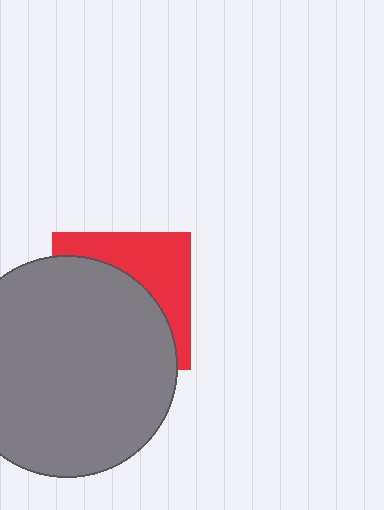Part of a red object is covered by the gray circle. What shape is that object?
It is a square.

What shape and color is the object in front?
The object in front is a gray circle.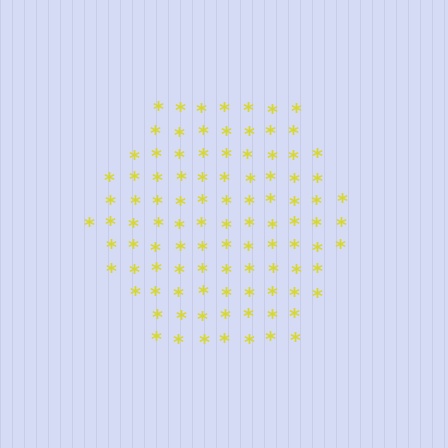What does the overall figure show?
The overall figure shows a hexagon.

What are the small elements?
The small elements are asterisks.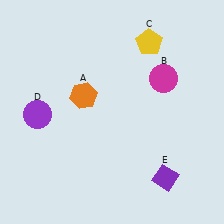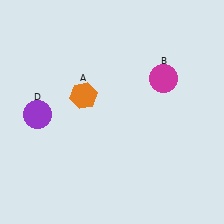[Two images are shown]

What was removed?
The purple diamond (E), the yellow pentagon (C) were removed in Image 2.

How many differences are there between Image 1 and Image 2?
There are 2 differences between the two images.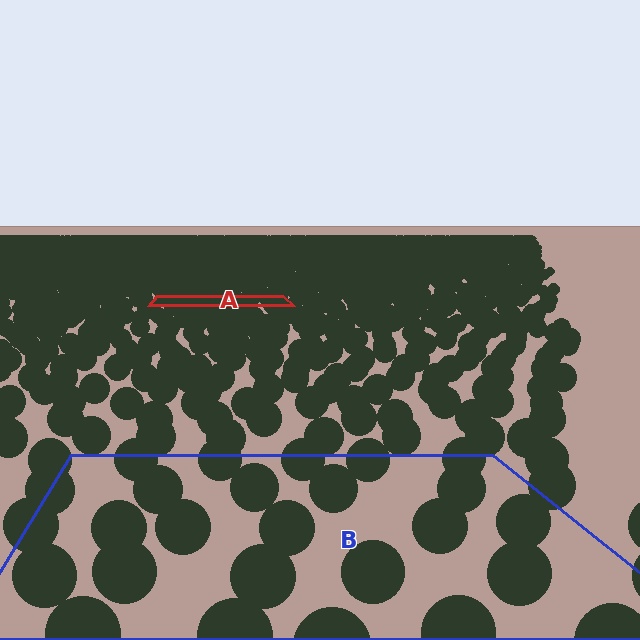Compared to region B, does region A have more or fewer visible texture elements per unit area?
Region A has more texture elements per unit area — they are packed more densely because it is farther away.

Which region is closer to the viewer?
Region B is closer. The texture elements there are larger and more spread out.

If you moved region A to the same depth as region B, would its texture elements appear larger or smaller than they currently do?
They would appear larger. At a closer depth, the same texture elements are projected at a bigger on-screen size.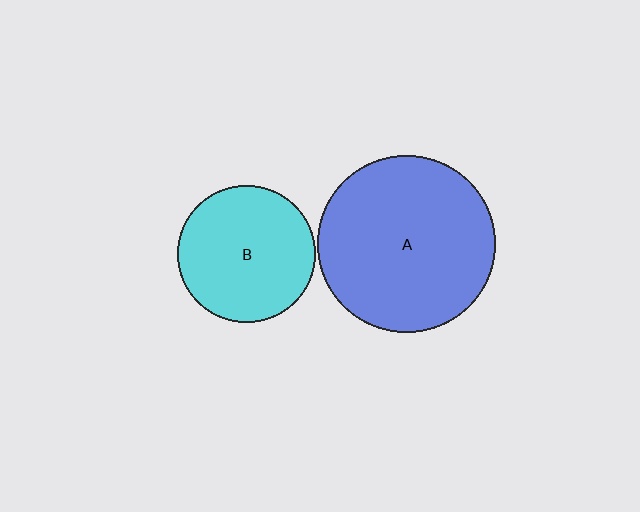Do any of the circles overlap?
No, none of the circles overlap.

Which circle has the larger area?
Circle A (blue).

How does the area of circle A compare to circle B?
Approximately 1.7 times.